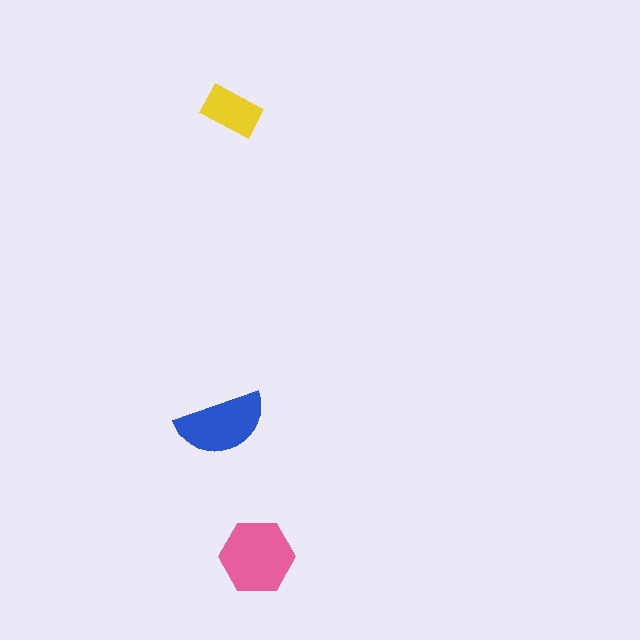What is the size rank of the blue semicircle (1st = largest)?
2nd.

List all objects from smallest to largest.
The yellow rectangle, the blue semicircle, the pink hexagon.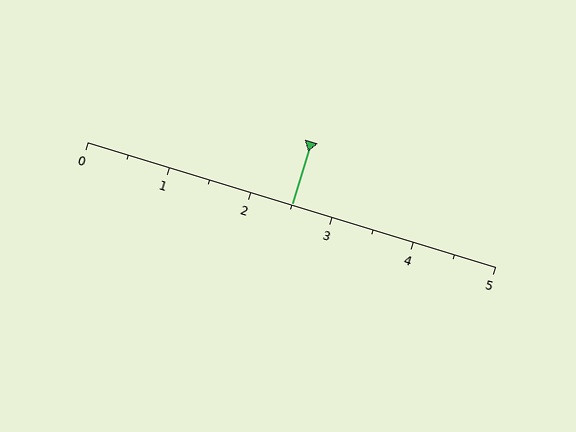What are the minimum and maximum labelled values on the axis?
The axis runs from 0 to 5.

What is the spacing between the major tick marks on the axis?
The major ticks are spaced 1 apart.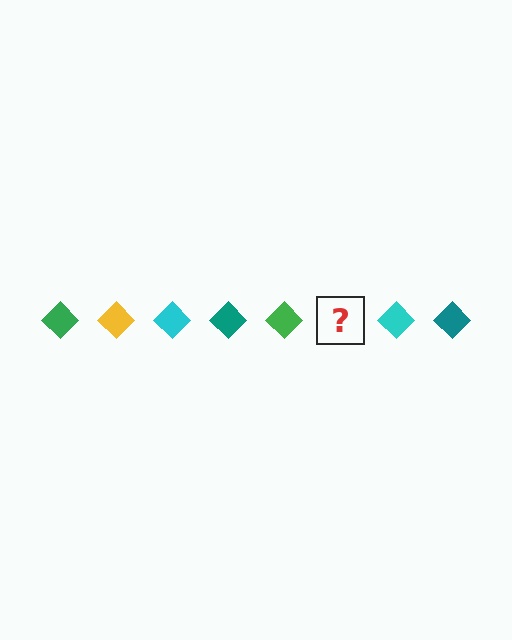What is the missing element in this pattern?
The missing element is a yellow diamond.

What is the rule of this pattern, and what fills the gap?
The rule is that the pattern cycles through green, yellow, cyan, teal diamonds. The gap should be filled with a yellow diamond.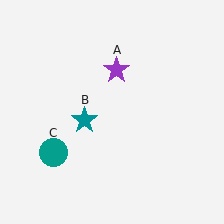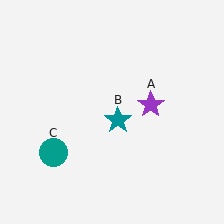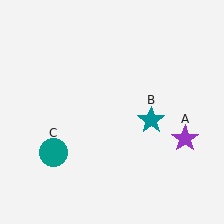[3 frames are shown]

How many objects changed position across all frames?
2 objects changed position: purple star (object A), teal star (object B).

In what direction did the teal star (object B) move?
The teal star (object B) moved right.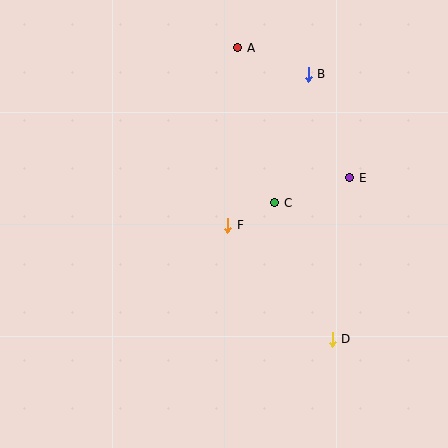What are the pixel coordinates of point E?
Point E is at (350, 178).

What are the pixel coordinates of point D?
Point D is at (332, 339).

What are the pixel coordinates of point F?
Point F is at (228, 225).